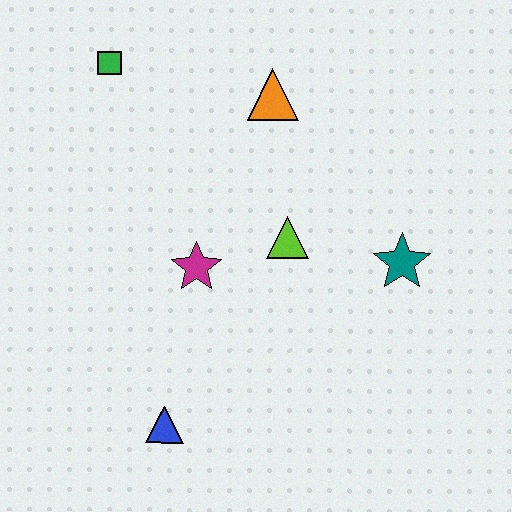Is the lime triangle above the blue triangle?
Yes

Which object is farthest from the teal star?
The green square is farthest from the teal star.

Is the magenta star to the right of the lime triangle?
No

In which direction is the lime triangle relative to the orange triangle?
The lime triangle is below the orange triangle.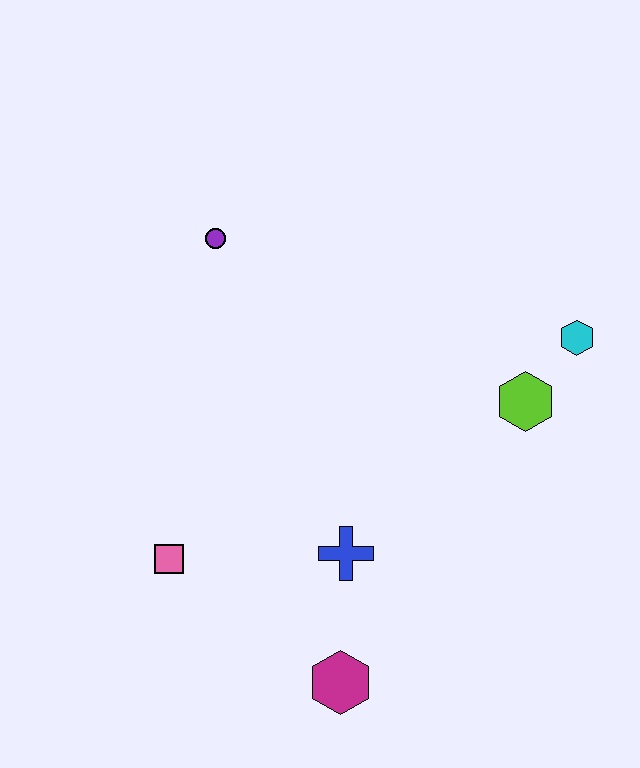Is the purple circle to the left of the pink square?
No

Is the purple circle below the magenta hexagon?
No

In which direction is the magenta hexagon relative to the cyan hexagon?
The magenta hexagon is below the cyan hexagon.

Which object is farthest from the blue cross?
The purple circle is farthest from the blue cross.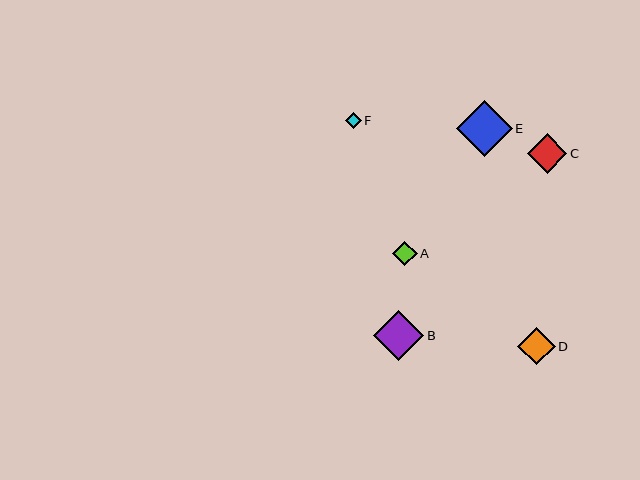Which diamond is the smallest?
Diamond F is the smallest with a size of approximately 16 pixels.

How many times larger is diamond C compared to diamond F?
Diamond C is approximately 2.5 times the size of diamond F.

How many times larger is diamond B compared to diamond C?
Diamond B is approximately 1.3 times the size of diamond C.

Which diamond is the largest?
Diamond E is the largest with a size of approximately 56 pixels.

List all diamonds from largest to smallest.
From largest to smallest: E, B, C, D, A, F.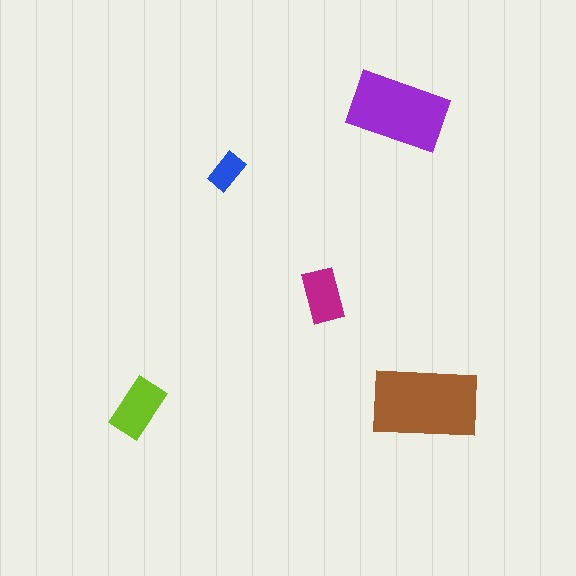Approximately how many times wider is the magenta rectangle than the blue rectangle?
About 1.5 times wider.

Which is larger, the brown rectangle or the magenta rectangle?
The brown one.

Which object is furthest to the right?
The brown rectangle is rightmost.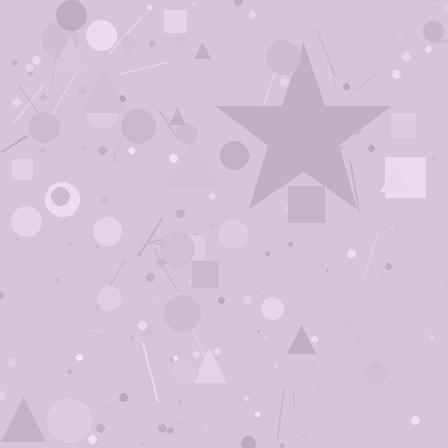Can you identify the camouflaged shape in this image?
The camouflaged shape is a star.